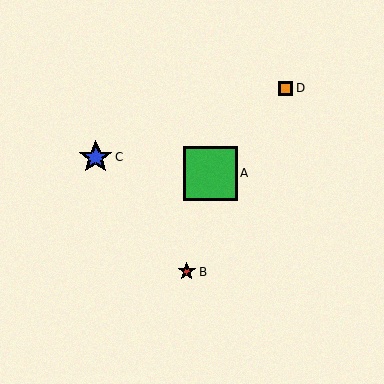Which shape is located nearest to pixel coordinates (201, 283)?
The red star (labeled B) at (187, 272) is nearest to that location.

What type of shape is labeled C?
Shape C is a blue star.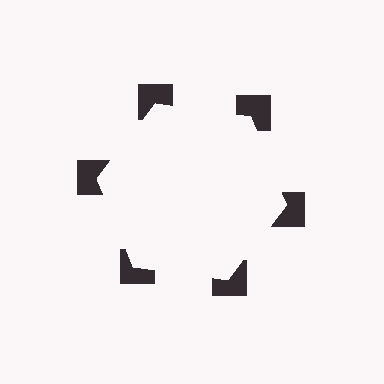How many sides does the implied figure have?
6 sides.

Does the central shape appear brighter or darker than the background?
It typically appears slightly brighter than the background, even though no actual brightness change is drawn.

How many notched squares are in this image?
There are 6 — one at each vertex of the illusory hexagon.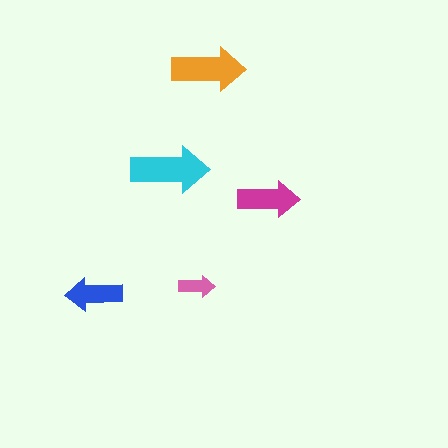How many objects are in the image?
There are 5 objects in the image.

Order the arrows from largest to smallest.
the cyan one, the orange one, the magenta one, the blue one, the pink one.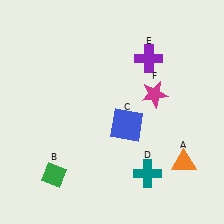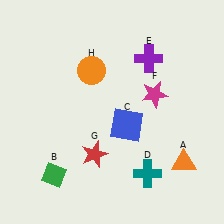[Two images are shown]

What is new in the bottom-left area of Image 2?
A red star (G) was added in the bottom-left area of Image 2.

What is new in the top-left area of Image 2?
An orange circle (H) was added in the top-left area of Image 2.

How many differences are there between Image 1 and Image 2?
There are 2 differences between the two images.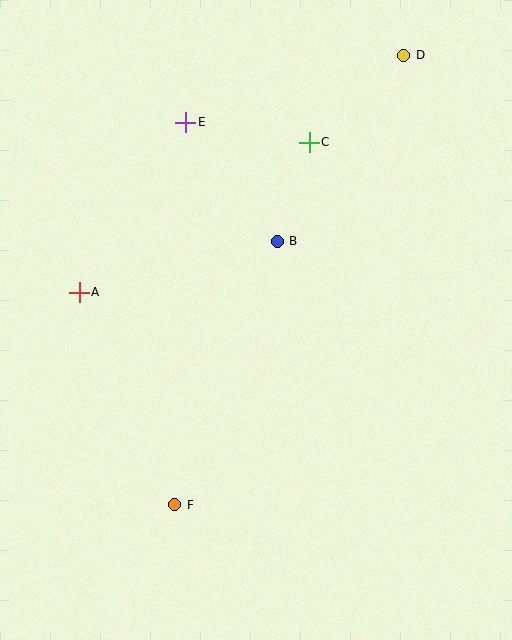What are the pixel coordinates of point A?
Point A is at (79, 292).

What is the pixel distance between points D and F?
The distance between D and F is 505 pixels.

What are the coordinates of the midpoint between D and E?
The midpoint between D and E is at (295, 89).